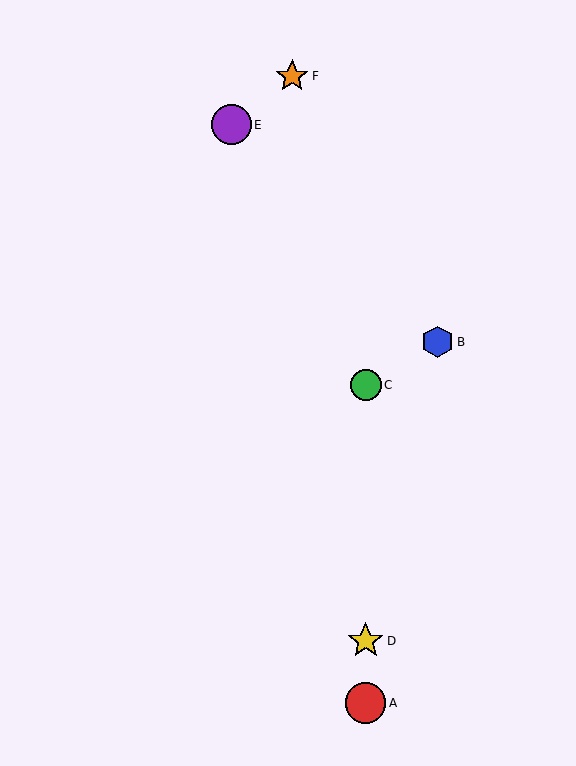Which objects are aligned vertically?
Objects A, C, D are aligned vertically.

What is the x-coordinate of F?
Object F is at x≈292.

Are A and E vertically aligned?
No, A is at x≈366 and E is at x≈231.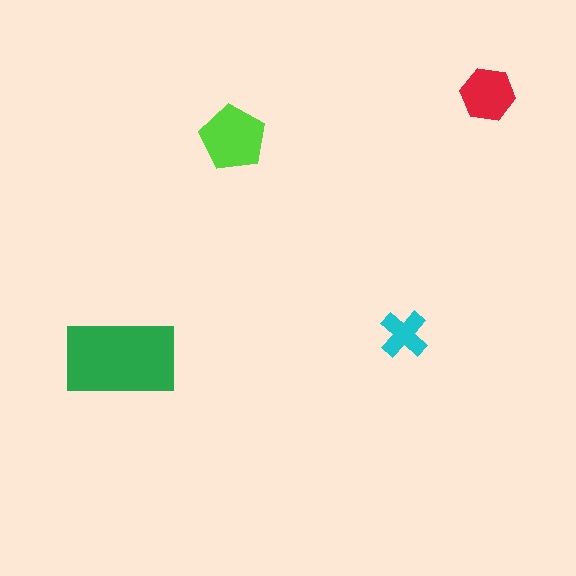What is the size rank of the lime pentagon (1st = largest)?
2nd.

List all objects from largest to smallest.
The green rectangle, the lime pentagon, the red hexagon, the cyan cross.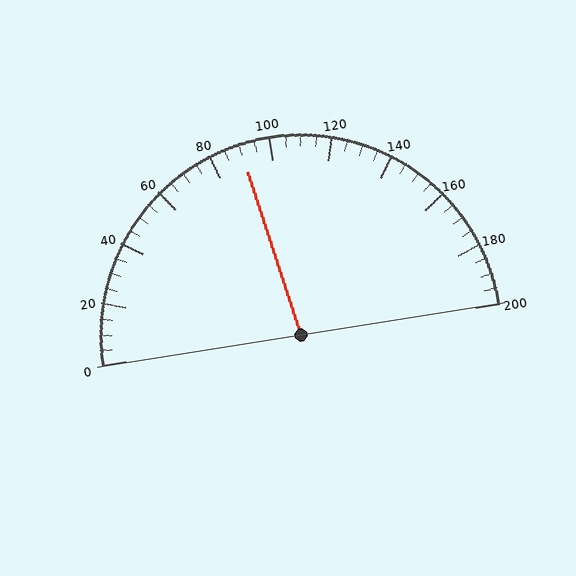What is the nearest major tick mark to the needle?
The nearest major tick mark is 80.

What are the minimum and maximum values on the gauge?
The gauge ranges from 0 to 200.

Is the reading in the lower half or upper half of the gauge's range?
The reading is in the lower half of the range (0 to 200).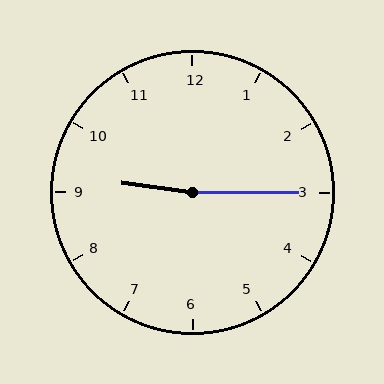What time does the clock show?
9:15.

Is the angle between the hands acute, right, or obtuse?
It is obtuse.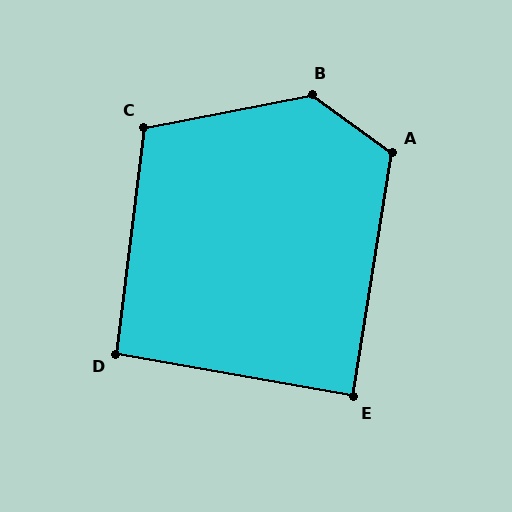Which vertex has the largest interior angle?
B, at approximately 133 degrees.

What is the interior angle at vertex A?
Approximately 117 degrees (obtuse).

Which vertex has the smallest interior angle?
E, at approximately 89 degrees.